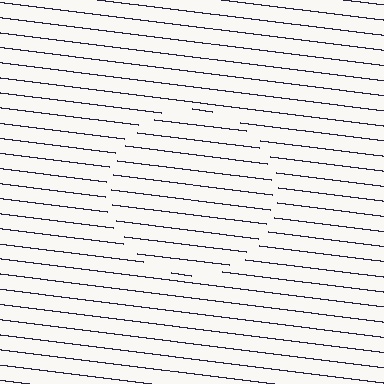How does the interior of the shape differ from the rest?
The interior of the shape contains the same grating, shifted by half a period — the contour is defined by the phase discontinuity where line-ends from the inner and outer gratings abut.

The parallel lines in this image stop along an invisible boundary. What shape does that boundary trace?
An illusory circle. The interior of the shape contains the same grating, shifted by half a period — the contour is defined by the phase discontinuity where line-ends from the inner and outer gratings abut.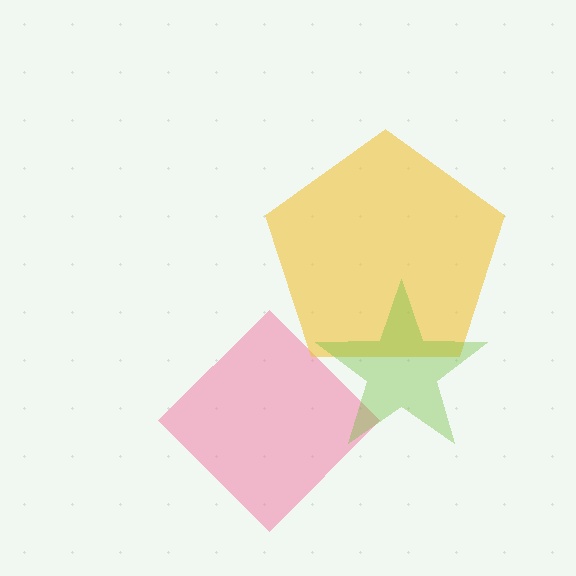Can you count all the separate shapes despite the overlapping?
Yes, there are 3 separate shapes.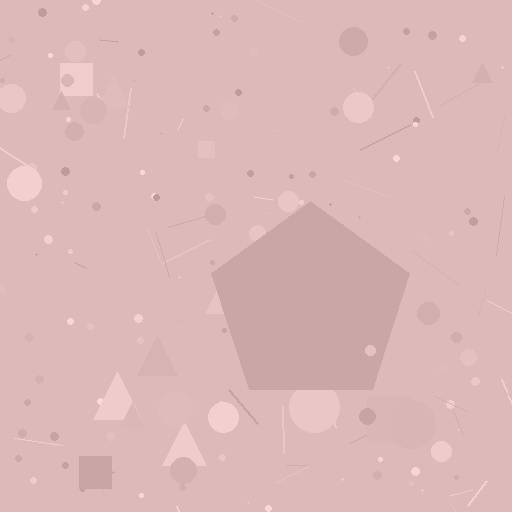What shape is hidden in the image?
A pentagon is hidden in the image.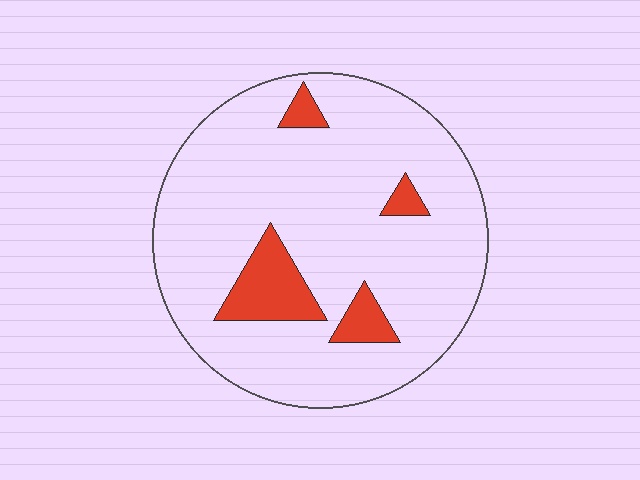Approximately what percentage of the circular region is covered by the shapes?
Approximately 10%.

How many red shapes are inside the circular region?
4.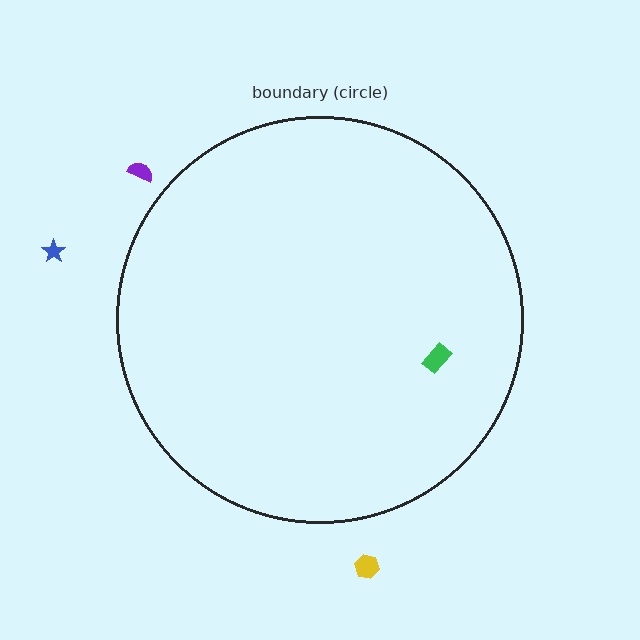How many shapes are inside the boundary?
1 inside, 3 outside.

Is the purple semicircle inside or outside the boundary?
Outside.